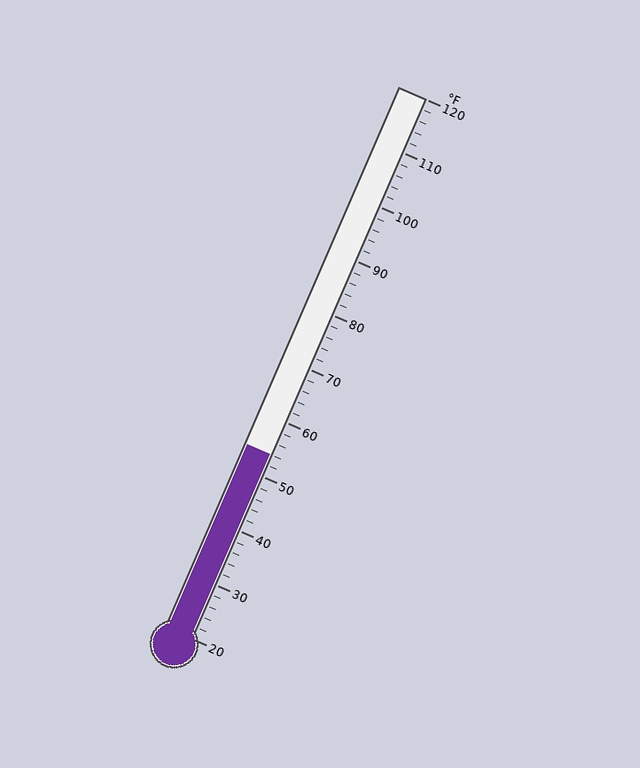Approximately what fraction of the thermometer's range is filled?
The thermometer is filled to approximately 35% of its range.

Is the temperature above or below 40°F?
The temperature is above 40°F.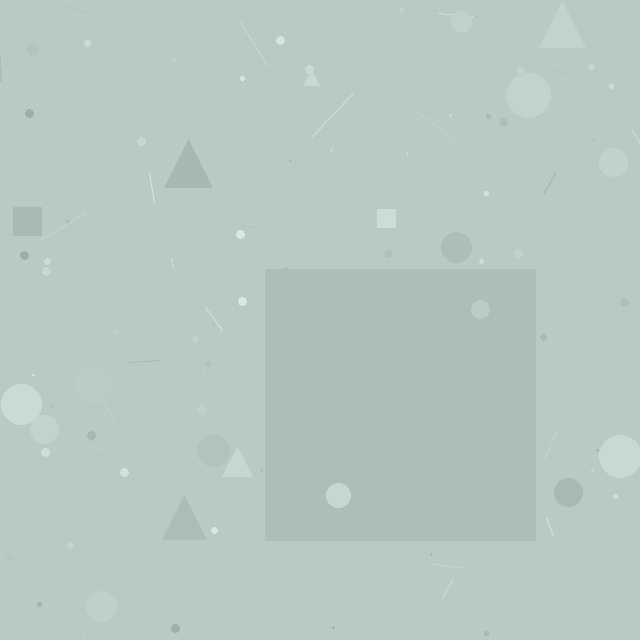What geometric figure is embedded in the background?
A square is embedded in the background.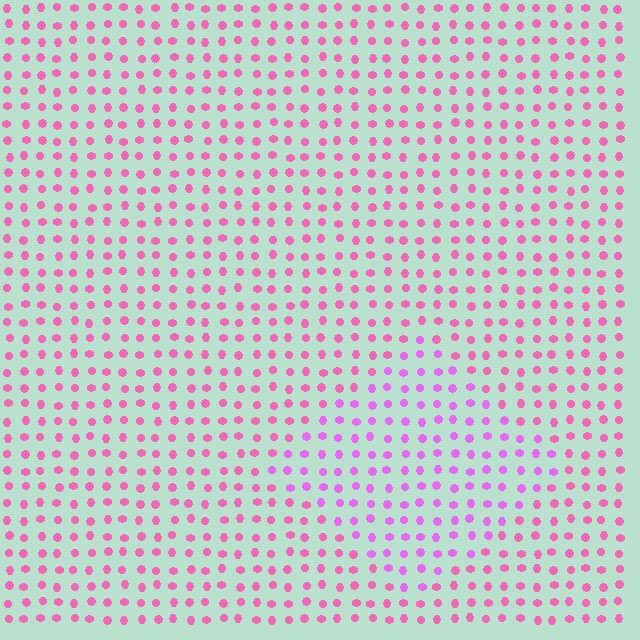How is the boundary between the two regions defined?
The boundary is defined purely by a slight shift in hue (about 30 degrees). Spacing, size, and orientation are identical on both sides.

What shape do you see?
I see a diamond.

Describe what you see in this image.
The image is filled with small pink elements in a uniform arrangement. A diamond-shaped region is visible where the elements are tinted to a slightly different hue, forming a subtle color boundary.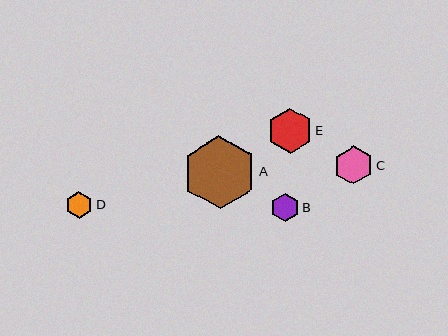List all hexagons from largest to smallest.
From largest to smallest: A, E, C, B, D.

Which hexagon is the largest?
Hexagon A is the largest with a size of approximately 73 pixels.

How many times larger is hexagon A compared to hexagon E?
Hexagon A is approximately 1.6 times the size of hexagon E.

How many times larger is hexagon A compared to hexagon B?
Hexagon A is approximately 2.6 times the size of hexagon B.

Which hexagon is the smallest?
Hexagon D is the smallest with a size of approximately 27 pixels.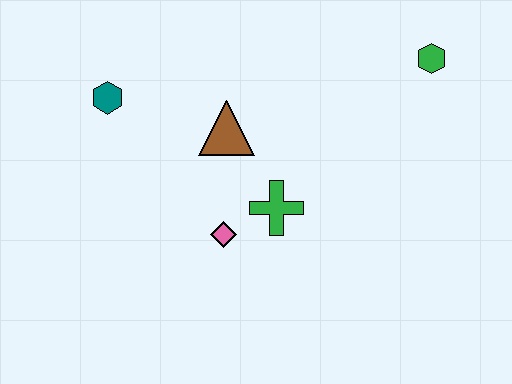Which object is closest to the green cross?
The pink diamond is closest to the green cross.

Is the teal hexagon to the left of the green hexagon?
Yes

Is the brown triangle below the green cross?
No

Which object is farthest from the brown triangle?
The green hexagon is farthest from the brown triangle.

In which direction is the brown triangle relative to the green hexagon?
The brown triangle is to the left of the green hexagon.